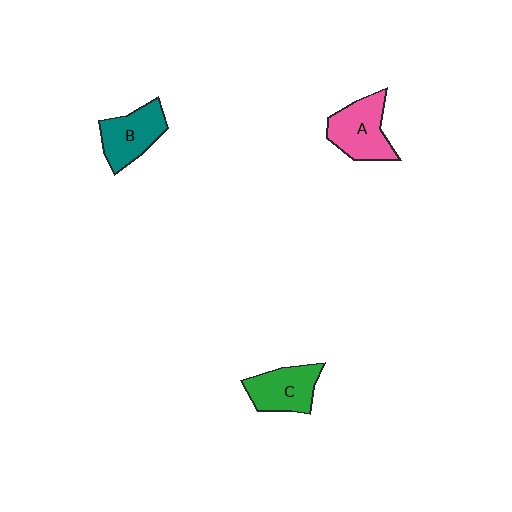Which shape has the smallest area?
Shape C (green).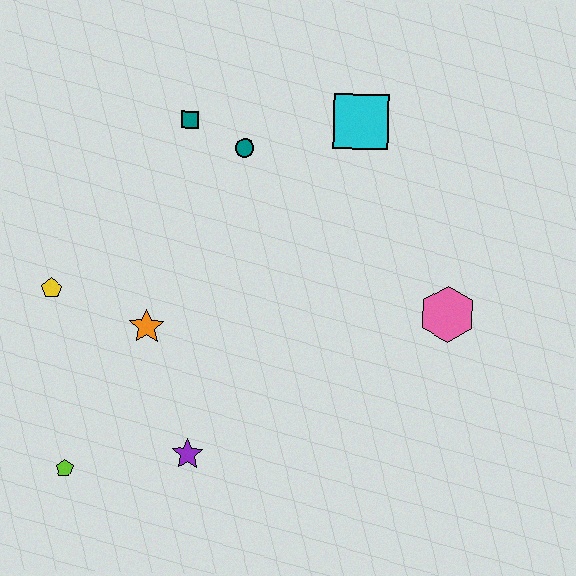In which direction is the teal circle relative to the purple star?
The teal circle is above the purple star.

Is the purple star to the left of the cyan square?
Yes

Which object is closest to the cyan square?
The teal circle is closest to the cyan square.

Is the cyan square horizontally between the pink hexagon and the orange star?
Yes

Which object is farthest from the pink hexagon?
The lime pentagon is farthest from the pink hexagon.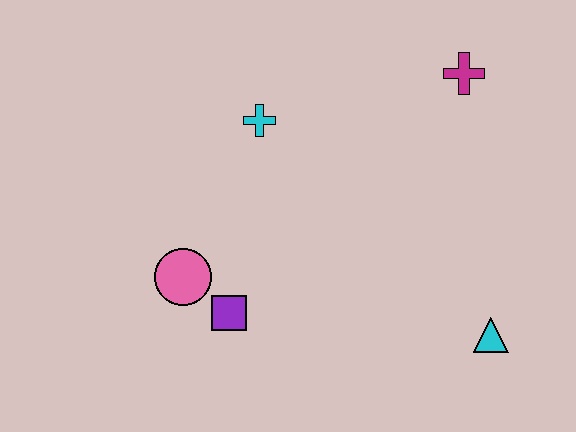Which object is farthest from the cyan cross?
The cyan triangle is farthest from the cyan cross.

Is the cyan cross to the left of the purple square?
No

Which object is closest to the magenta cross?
The cyan cross is closest to the magenta cross.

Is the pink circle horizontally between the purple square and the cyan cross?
No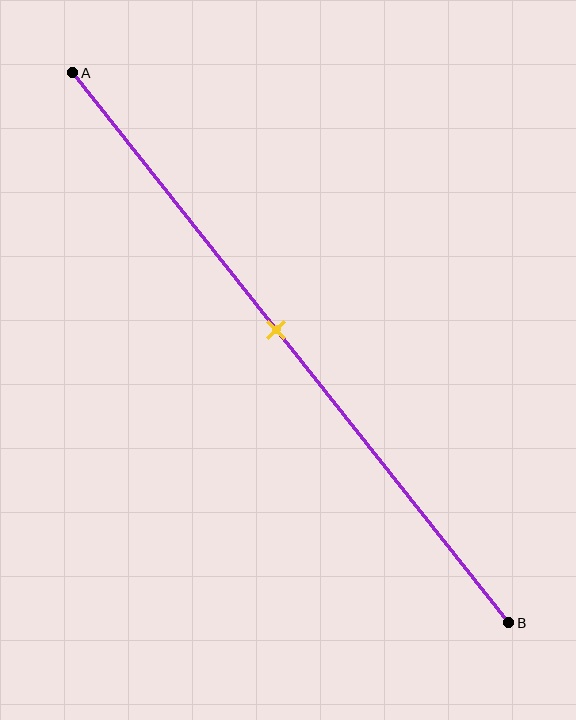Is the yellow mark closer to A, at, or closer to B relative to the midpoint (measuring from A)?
The yellow mark is closer to point A than the midpoint of segment AB.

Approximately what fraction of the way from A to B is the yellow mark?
The yellow mark is approximately 45% of the way from A to B.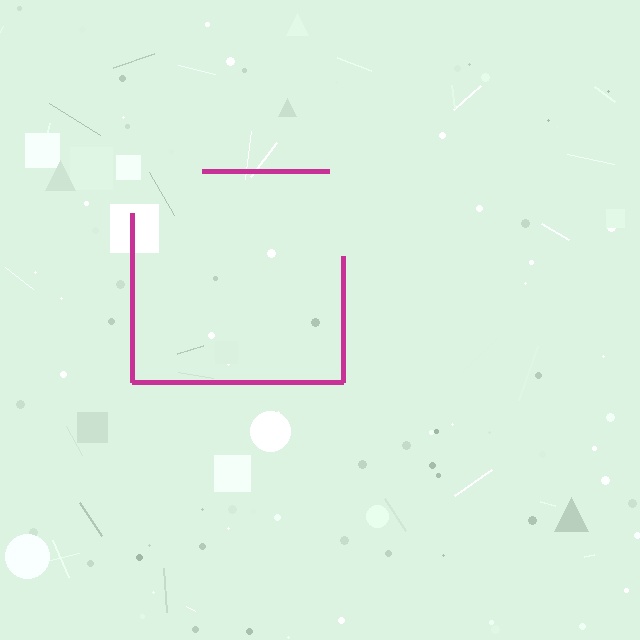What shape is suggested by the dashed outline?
The dashed outline suggests a square.